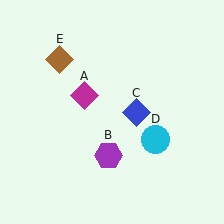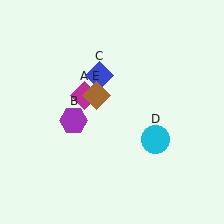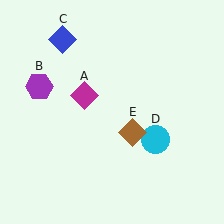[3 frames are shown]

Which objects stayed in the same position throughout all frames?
Magenta diamond (object A) and cyan circle (object D) remained stationary.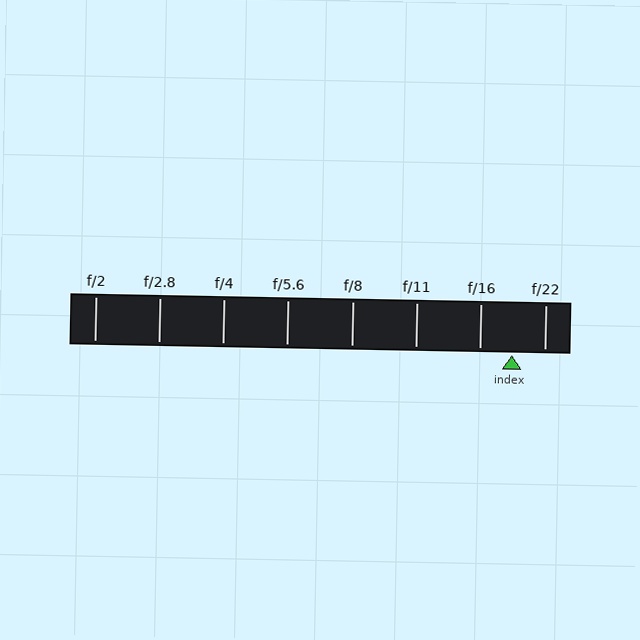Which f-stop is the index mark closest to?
The index mark is closest to f/16.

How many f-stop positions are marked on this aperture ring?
There are 8 f-stop positions marked.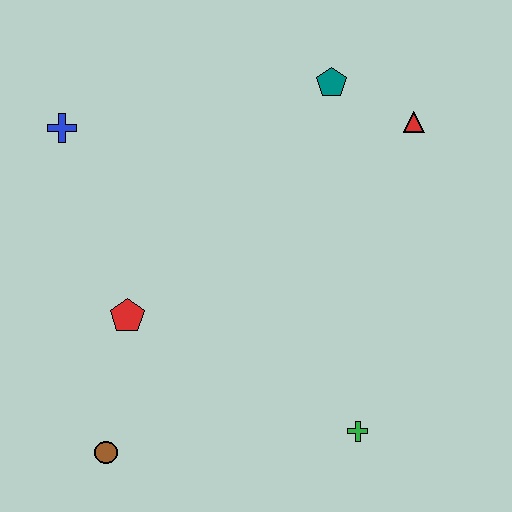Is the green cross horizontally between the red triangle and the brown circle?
Yes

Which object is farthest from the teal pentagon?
The brown circle is farthest from the teal pentagon.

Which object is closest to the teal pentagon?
The red triangle is closest to the teal pentagon.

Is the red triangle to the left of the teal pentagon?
No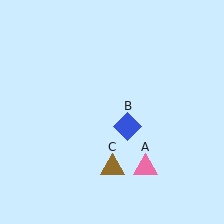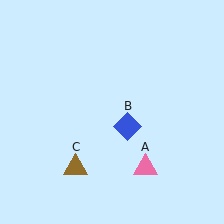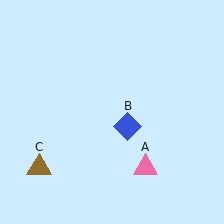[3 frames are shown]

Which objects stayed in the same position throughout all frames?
Pink triangle (object A) and blue diamond (object B) remained stationary.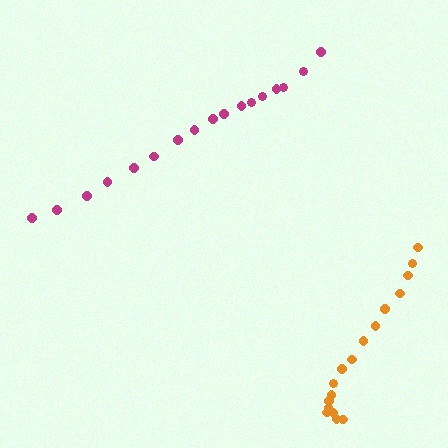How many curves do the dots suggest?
There are 2 distinct paths.